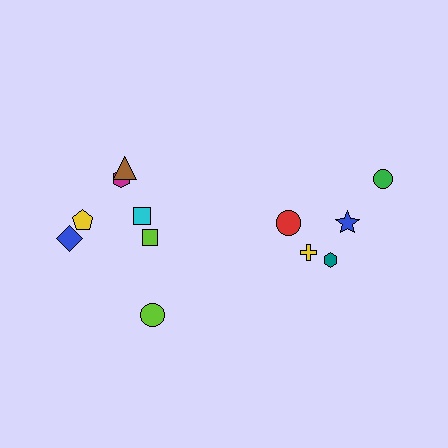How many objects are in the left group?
There are 7 objects.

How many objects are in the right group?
There are 5 objects.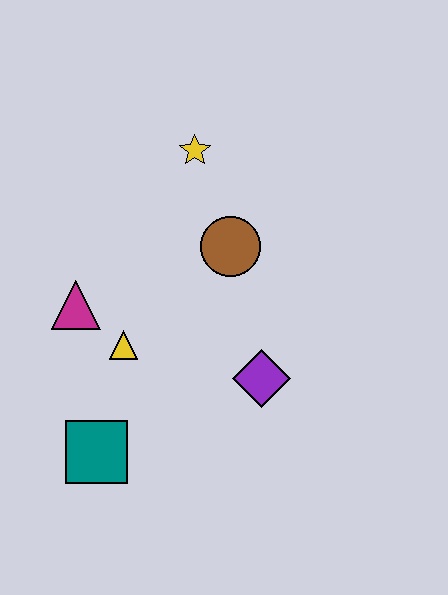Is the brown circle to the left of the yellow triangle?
No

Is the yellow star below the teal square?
No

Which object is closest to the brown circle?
The yellow star is closest to the brown circle.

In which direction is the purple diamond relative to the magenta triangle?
The purple diamond is to the right of the magenta triangle.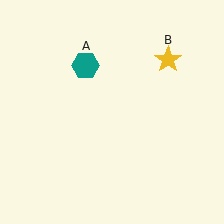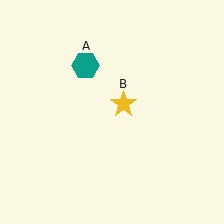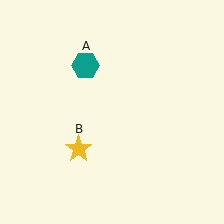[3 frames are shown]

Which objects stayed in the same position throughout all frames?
Teal hexagon (object A) remained stationary.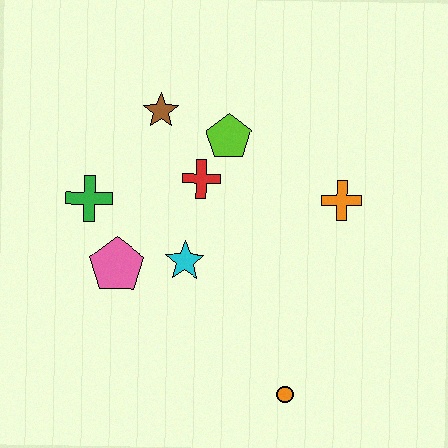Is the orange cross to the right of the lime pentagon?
Yes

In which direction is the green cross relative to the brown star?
The green cross is below the brown star.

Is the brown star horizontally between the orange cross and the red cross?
No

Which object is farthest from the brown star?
The orange circle is farthest from the brown star.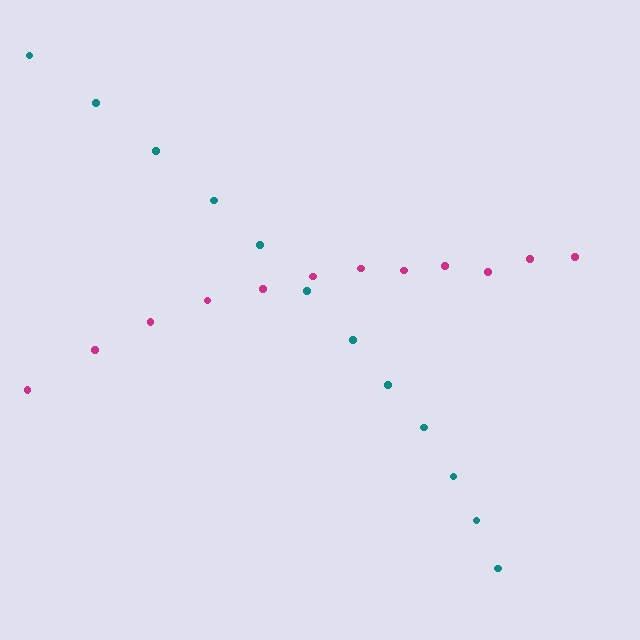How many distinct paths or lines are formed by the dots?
There are 2 distinct paths.